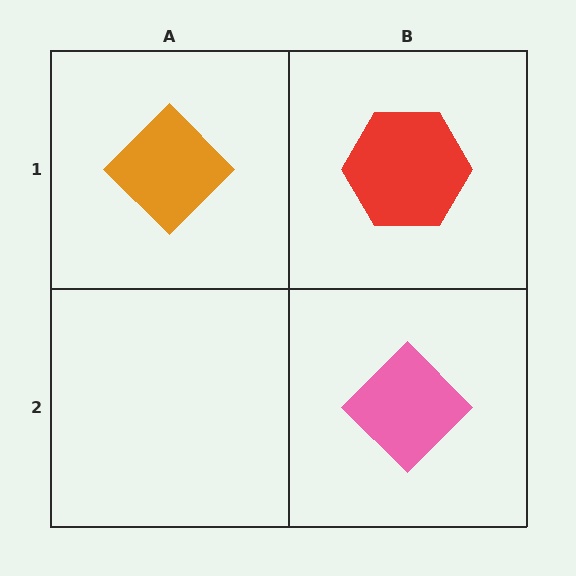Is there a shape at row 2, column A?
No, that cell is empty.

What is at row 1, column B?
A red hexagon.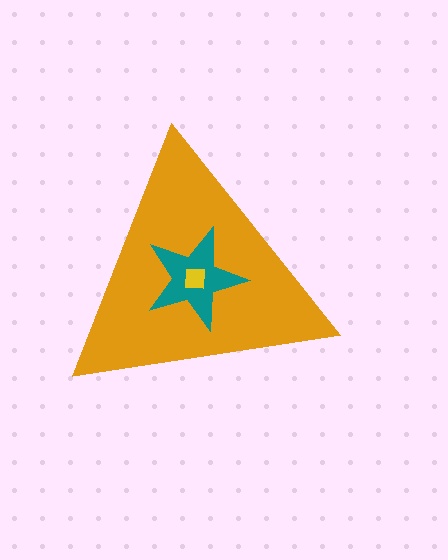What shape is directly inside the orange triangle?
The teal star.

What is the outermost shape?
The orange triangle.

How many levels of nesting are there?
3.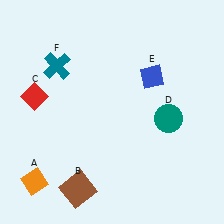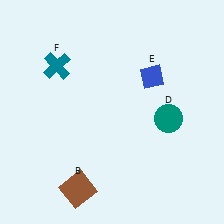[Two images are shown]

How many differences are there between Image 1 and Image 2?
There are 2 differences between the two images.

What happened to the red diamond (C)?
The red diamond (C) was removed in Image 2. It was in the top-left area of Image 1.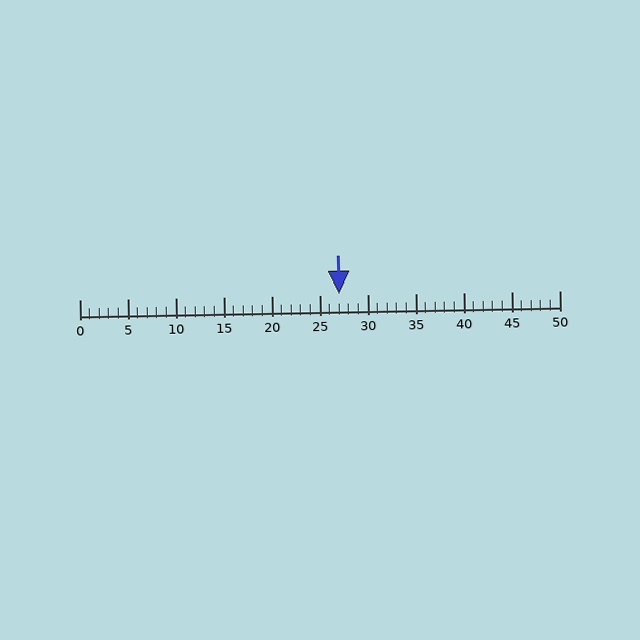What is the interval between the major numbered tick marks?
The major tick marks are spaced 5 units apart.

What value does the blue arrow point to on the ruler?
The blue arrow points to approximately 27.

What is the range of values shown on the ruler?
The ruler shows values from 0 to 50.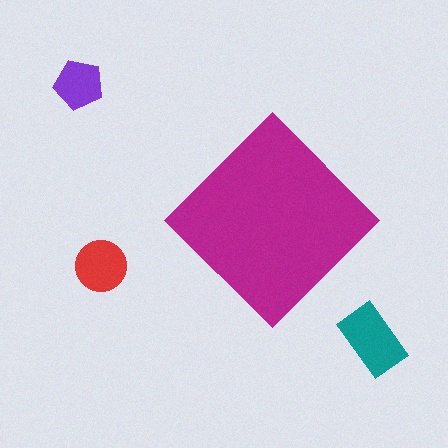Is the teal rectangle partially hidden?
No, the teal rectangle is fully visible.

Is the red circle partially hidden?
No, the red circle is fully visible.